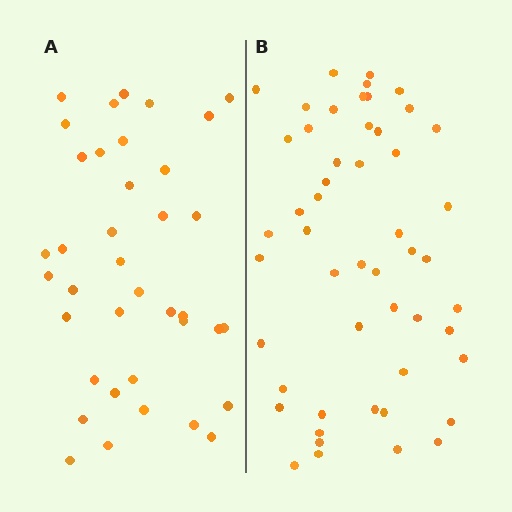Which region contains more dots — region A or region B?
Region B (the right region) has more dots.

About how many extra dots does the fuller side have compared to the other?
Region B has approximately 15 more dots than region A.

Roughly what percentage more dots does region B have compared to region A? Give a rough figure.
About 35% more.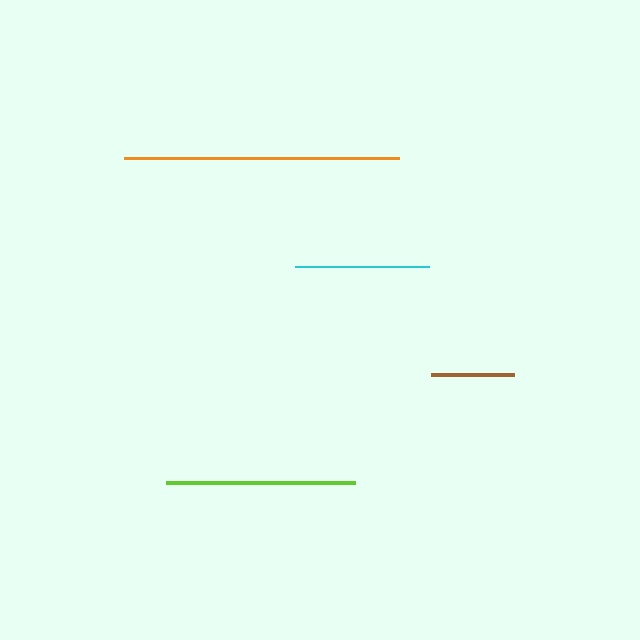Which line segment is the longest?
The orange line is the longest at approximately 275 pixels.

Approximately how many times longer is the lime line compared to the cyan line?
The lime line is approximately 1.4 times the length of the cyan line.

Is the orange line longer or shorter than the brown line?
The orange line is longer than the brown line.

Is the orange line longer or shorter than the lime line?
The orange line is longer than the lime line.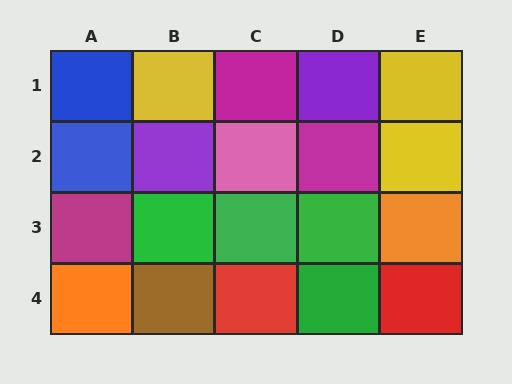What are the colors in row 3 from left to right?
Magenta, green, green, green, orange.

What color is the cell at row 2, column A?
Blue.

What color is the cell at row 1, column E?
Yellow.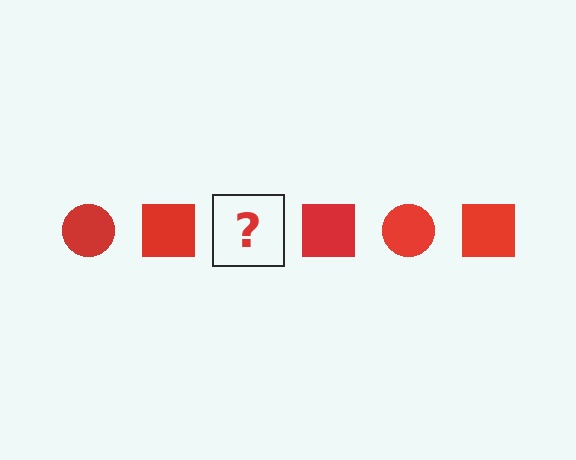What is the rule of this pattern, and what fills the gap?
The rule is that the pattern cycles through circle, square shapes in red. The gap should be filled with a red circle.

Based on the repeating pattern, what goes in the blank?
The blank should be a red circle.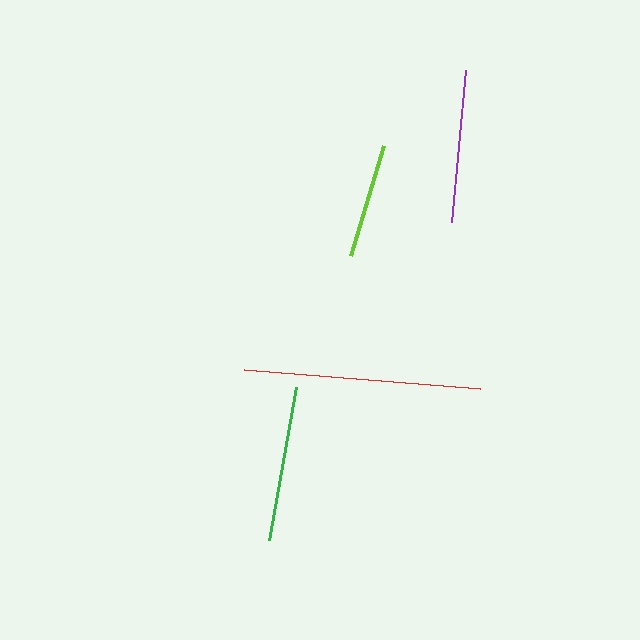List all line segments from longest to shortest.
From longest to shortest: red, green, purple, lime.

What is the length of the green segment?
The green segment is approximately 155 pixels long.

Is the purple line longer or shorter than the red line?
The red line is longer than the purple line.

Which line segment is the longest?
The red line is the longest at approximately 237 pixels.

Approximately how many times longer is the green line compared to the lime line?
The green line is approximately 1.3 times the length of the lime line.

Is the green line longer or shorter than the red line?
The red line is longer than the green line.